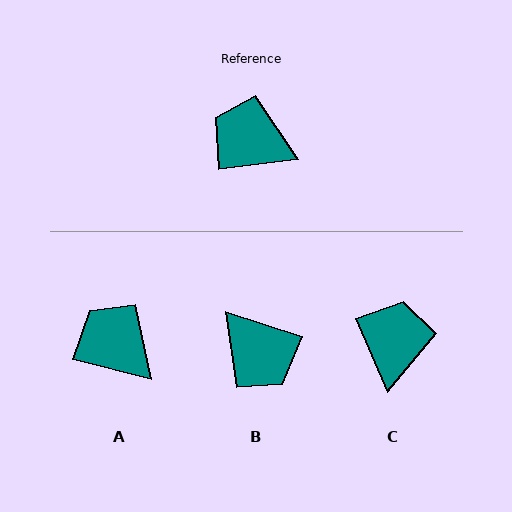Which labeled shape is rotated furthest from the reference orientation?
B, about 155 degrees away.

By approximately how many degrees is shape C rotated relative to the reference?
Approximately 74 degrees clockwise.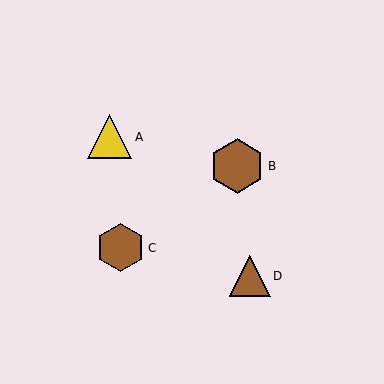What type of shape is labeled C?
Shape C is a brown hexagon.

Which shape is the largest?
The brown hexagon (labeled B) is the largest.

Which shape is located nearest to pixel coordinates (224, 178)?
The brown hexagon (labeled B) at (237, 166) is nearest to that location.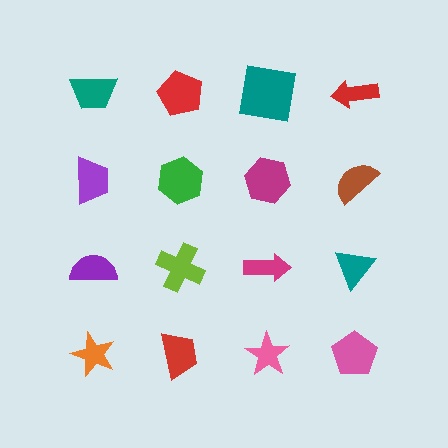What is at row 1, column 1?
A teal trapezoid.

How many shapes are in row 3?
4 shapes.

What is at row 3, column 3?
A magenta arrow.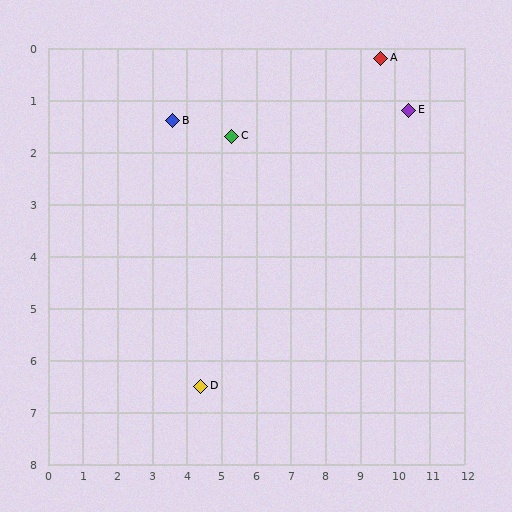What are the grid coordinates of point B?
Point B is at approximately (3.6, 1.4).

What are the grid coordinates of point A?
Point A is at approximately (9.6, 0.2).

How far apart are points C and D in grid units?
Points C and D are about 4.9 grid units apart.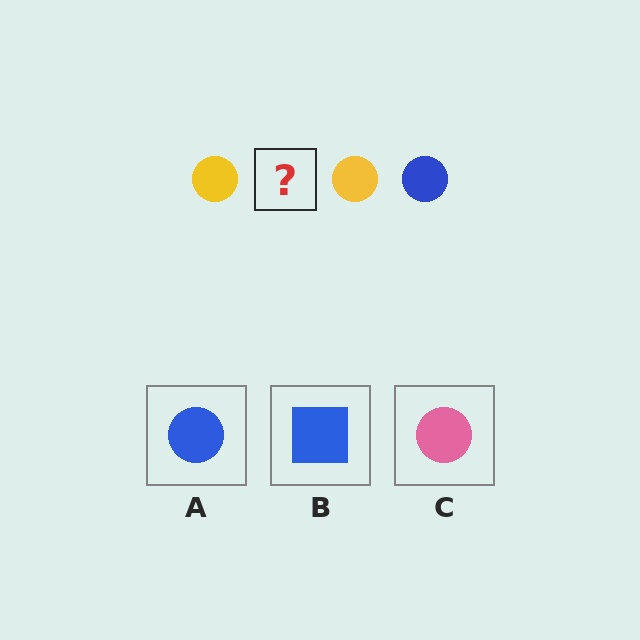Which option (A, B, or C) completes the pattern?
A.